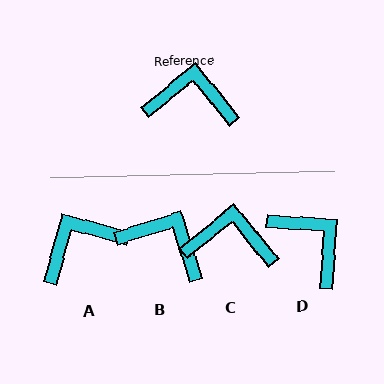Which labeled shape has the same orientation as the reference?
C.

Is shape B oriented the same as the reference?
No, it is off by about 22 degrees.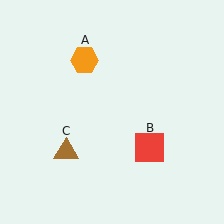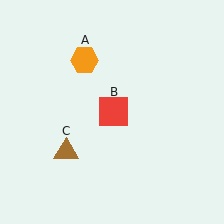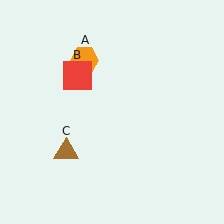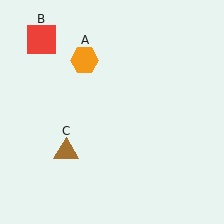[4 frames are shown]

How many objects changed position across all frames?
1 object changed position: red square (object B).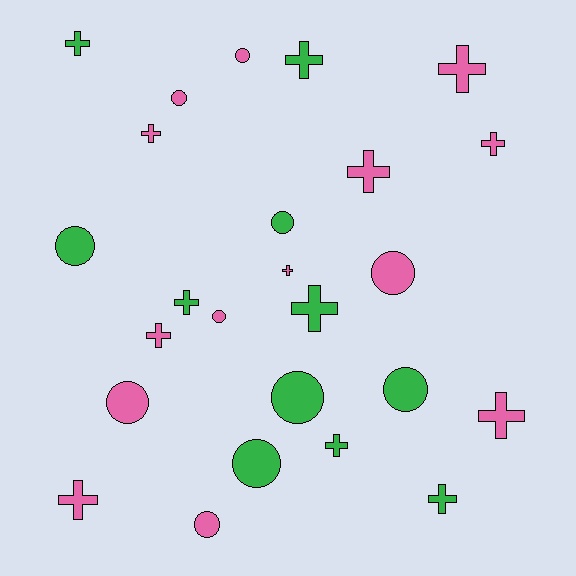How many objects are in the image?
There are 25 objects.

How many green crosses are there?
There are 6 green crosses.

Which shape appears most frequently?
Cross, with 14 objects.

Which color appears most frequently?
Pink, with 14 objects.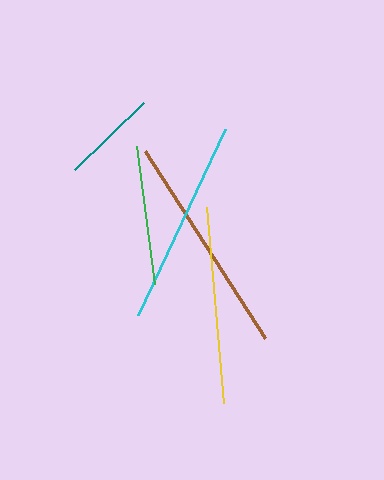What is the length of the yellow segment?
The yellow segment is approximately 197 pixels long.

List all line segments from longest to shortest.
From longest to shortest: brown, cyan, yellow, green, teal.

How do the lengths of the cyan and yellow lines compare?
The cyan and yellow lines are approximately the same length.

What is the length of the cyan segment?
The cyan segment is approximately 206 pixels long.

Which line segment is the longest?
The brown line is the longest at approximately 222 pixels.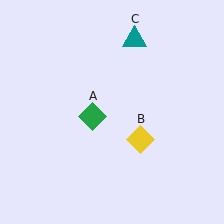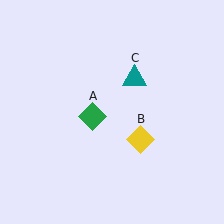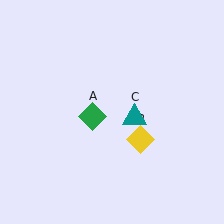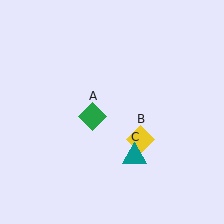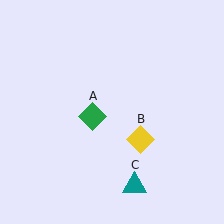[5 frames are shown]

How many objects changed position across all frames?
1 object changed position: teal triangle (object C).